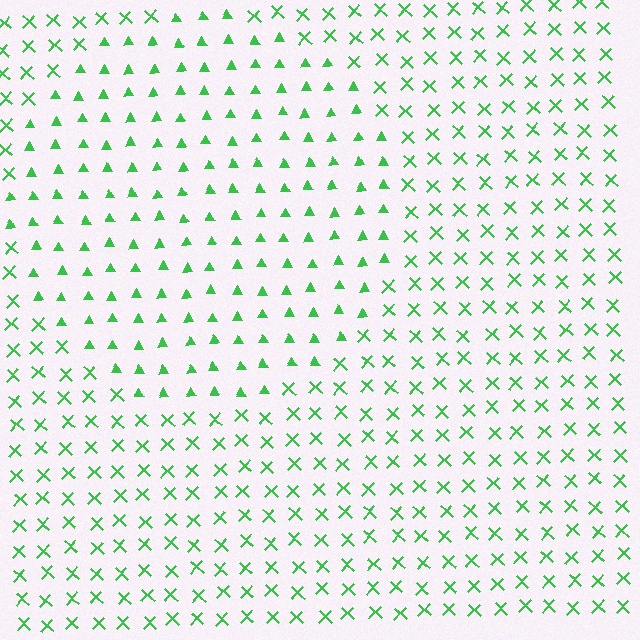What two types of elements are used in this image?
The image uses triangles inside the circle region and X marks outside it.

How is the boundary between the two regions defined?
The boundary is defined by a change in element shape: triangles inside vs. X marks outside. All elements share the same color and spacing.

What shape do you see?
I see a circle.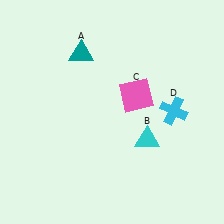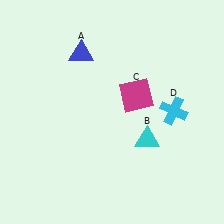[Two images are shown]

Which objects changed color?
A changed from teal to blue. C changed from pink to magenta.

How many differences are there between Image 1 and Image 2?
There are 2 differences between the two images.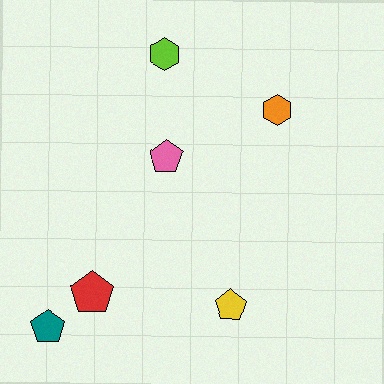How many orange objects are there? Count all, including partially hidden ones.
There is 1 orange object.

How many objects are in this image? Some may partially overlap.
There are 6 objects.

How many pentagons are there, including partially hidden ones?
There are 4 pentagons.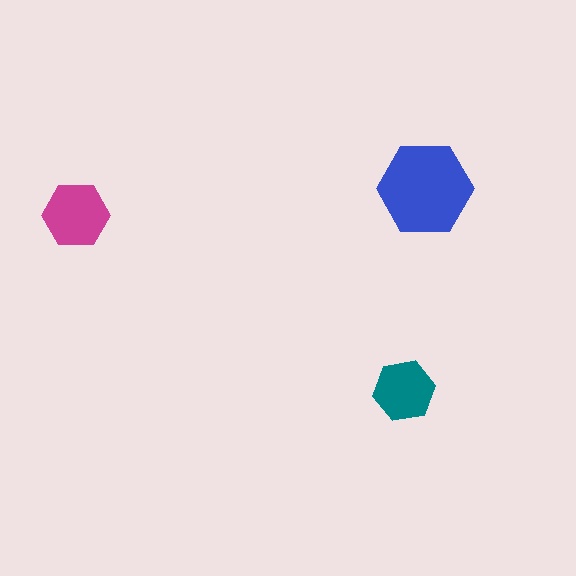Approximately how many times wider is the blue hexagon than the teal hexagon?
About 1.5 times wider.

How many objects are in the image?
There are 3 objects in the image.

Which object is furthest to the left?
The magenta hexagon is leftmost.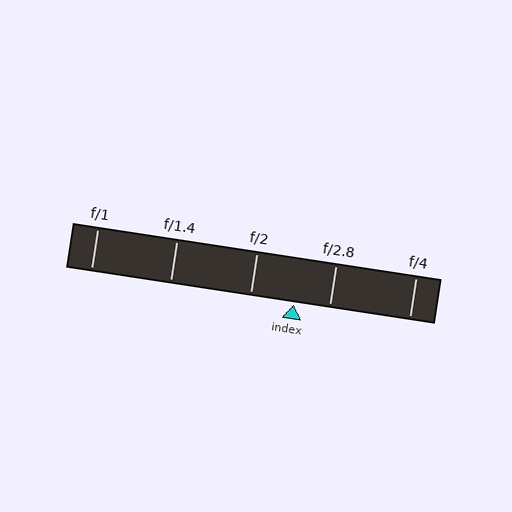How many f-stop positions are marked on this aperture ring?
There are 5 f-stop positions marked.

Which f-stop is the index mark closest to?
The index mark is closest to f/2.8.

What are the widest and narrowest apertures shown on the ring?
The widest aperture shown is f/1 and the narrowest is f/4.